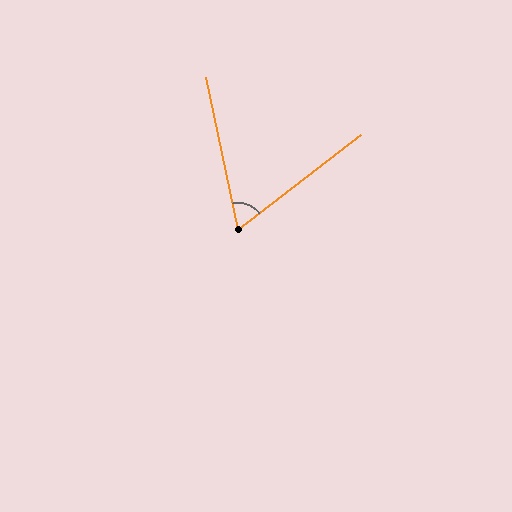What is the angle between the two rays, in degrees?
Approximately 64 degrees.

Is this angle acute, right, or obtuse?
It is acute.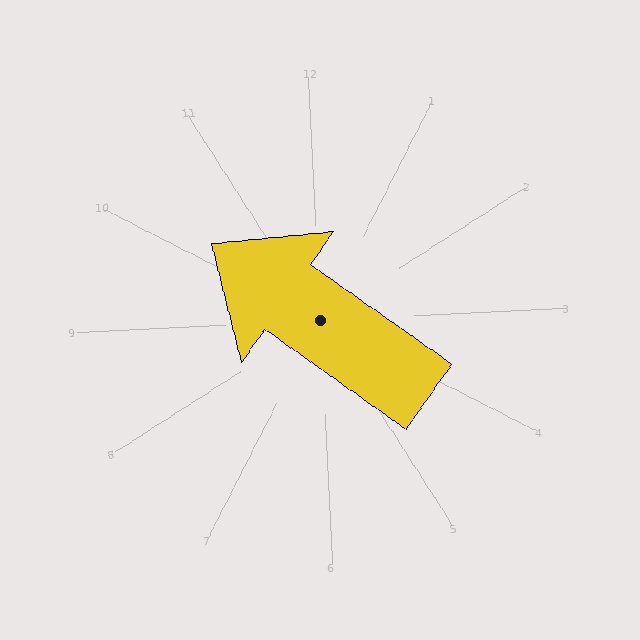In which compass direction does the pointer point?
Northwest.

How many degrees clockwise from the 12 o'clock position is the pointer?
Approximately 308 degrees.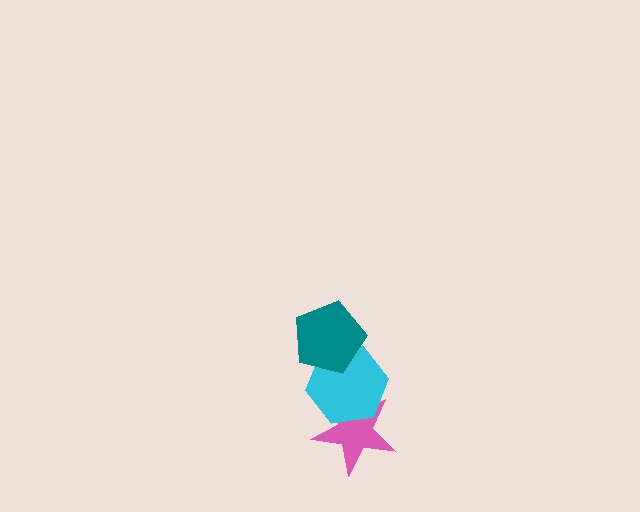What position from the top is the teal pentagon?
The teal pentagon is 1st from the top.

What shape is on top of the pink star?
The cyan hexagon is on top of the pink star.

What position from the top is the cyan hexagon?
The cyan hexagon is 2nd from the top.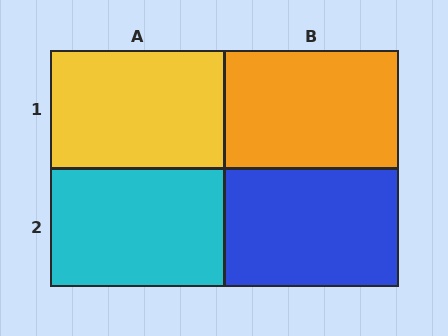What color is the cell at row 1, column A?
Yellow.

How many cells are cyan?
1 cell is cyan.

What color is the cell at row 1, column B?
Orange.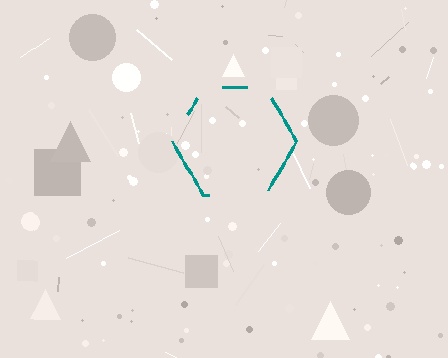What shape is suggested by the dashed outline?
The dashed outline suggests a hexagon.